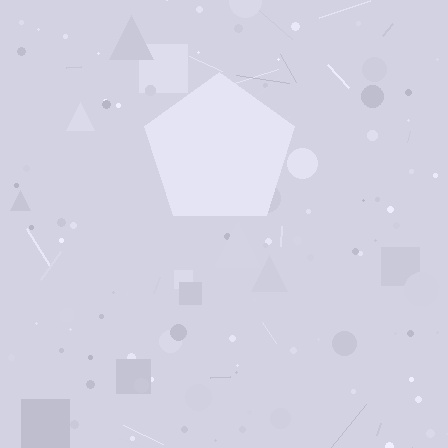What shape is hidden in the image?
A pentagon is hidden in the image.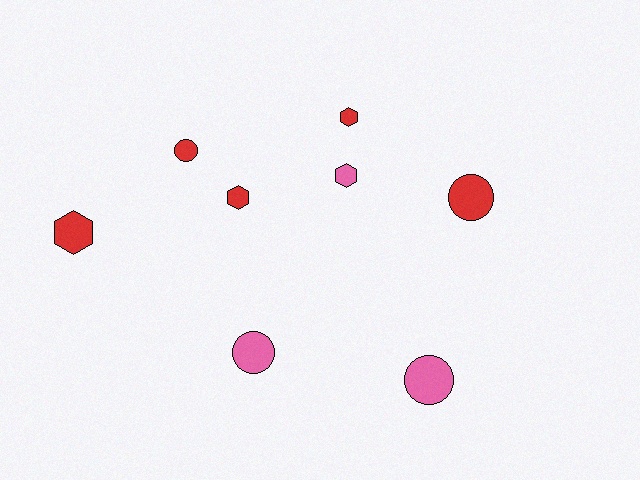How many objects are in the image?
There are 8 objects.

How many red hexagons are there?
There are 3 red hexagons.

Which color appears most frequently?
Red, with 5 objects.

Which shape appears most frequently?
Hexagon, with 4 objects.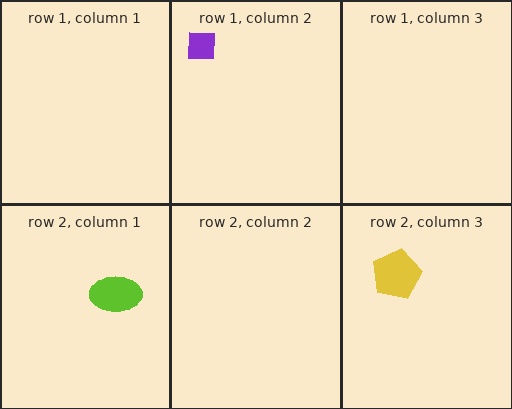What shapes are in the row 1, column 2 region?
The purple square.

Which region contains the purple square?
The row 1, column 2 region.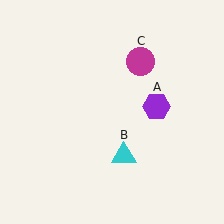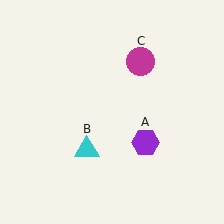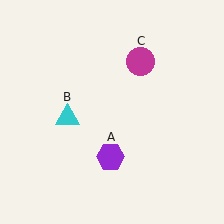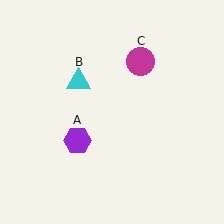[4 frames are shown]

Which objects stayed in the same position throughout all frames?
Magenta circle (object C) remained stationary.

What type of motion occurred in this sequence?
The purple hexagon (object A), cyan triangle (object B) rotated clockwise around the center of the scene.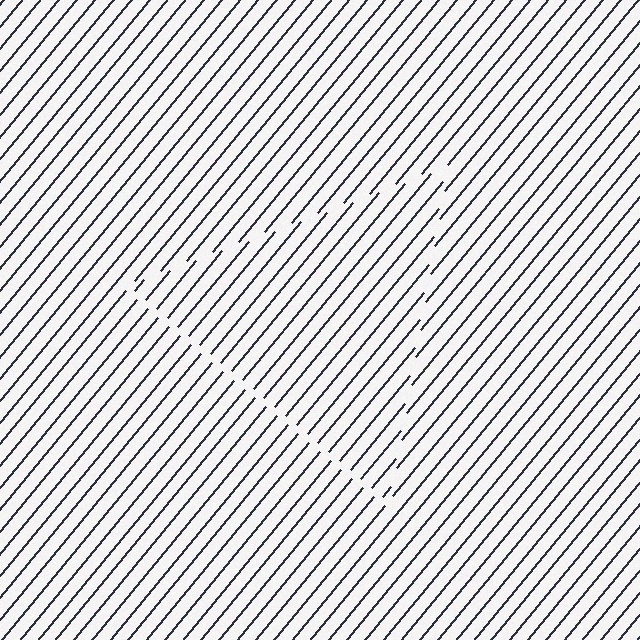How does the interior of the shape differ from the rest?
The interior of the shape contains the same grating, shifted by half a period — the contour is defined by the phase discontinuity where line-ends from the inner and outer gratings abut.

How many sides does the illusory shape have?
3 sides — the line-ends trace a triangle.